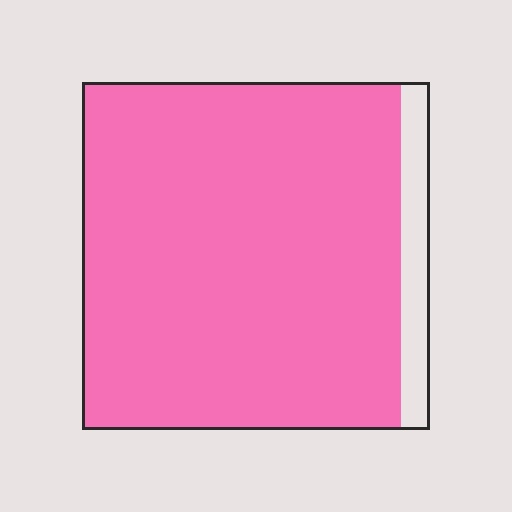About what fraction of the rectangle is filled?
About nine tenths (9/10).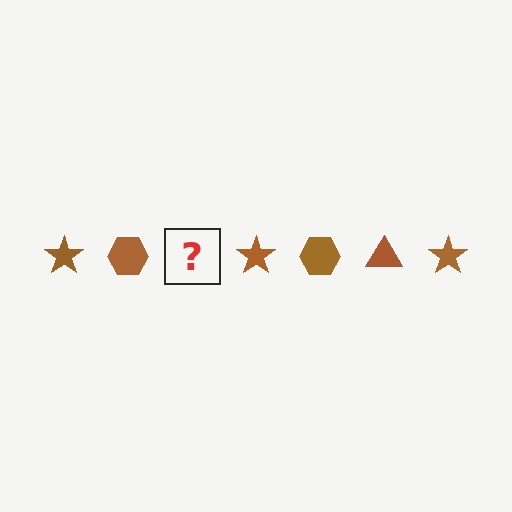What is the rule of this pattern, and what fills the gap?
The rule is that the pattern cycles through star, hexagon, triangle shapes in brown. The gap should be filled with a brown triangle.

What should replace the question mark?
The question mark should be replaced with a brown triangle.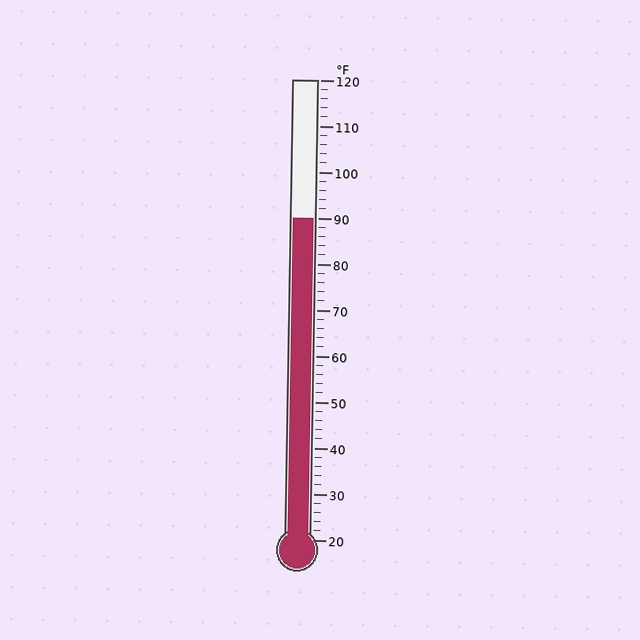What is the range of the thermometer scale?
The thermometer scale ranges from 20°F to 120°F.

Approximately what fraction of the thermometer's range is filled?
The thermometer is filled to approximately 70% of its range.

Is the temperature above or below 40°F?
The temperature is above 40°F.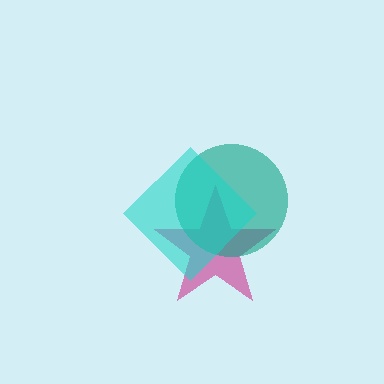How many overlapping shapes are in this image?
There are 3 overlapping shapes in the image.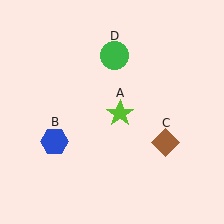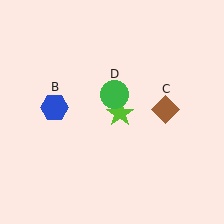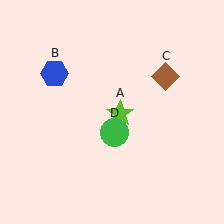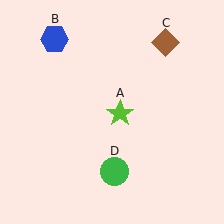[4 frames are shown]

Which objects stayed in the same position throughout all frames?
Lime star (object A) remained stationary.